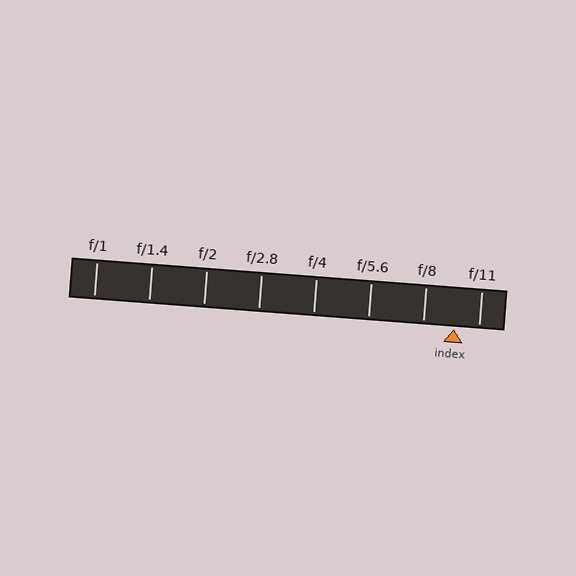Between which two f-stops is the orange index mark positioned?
The index mark is between f/8 and f/11.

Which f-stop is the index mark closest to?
The index mark is closest to f/11.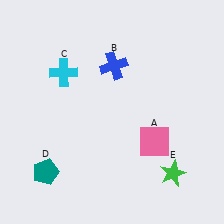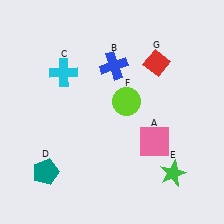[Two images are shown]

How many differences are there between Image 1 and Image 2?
There are 2 differences between the two images.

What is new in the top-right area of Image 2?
A lime circle (F) was added in the top-right area of Image 2.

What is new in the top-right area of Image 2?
A red diamond (G) was added in the top-right area of Image 2.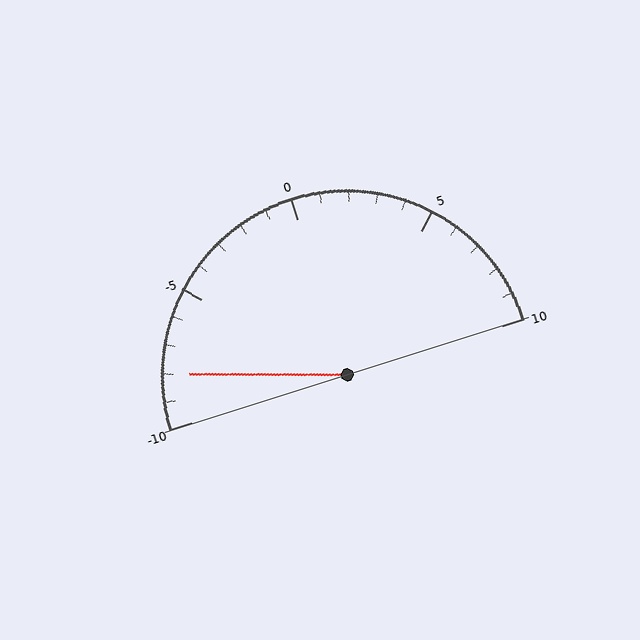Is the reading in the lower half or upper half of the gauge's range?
The reading is in the lower half of the range (-10 to 10).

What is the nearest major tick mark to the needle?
The nearest major tick mark is -10.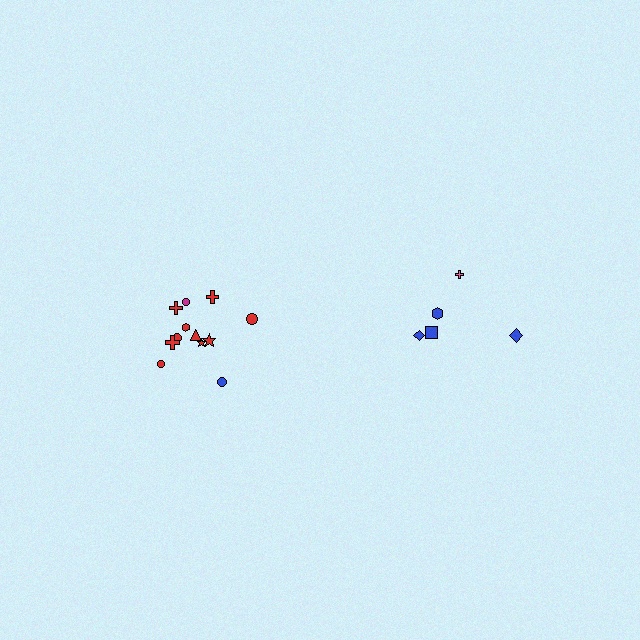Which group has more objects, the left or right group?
The left group.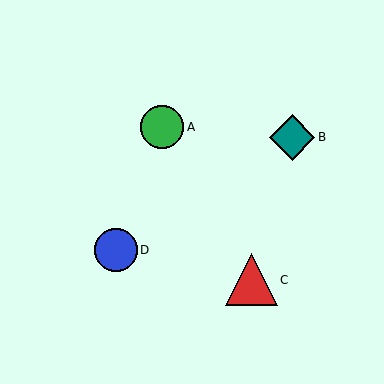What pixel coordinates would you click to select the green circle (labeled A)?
Click at (162, 127) to select the green circle A.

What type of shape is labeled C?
Shape C is a red triangle.